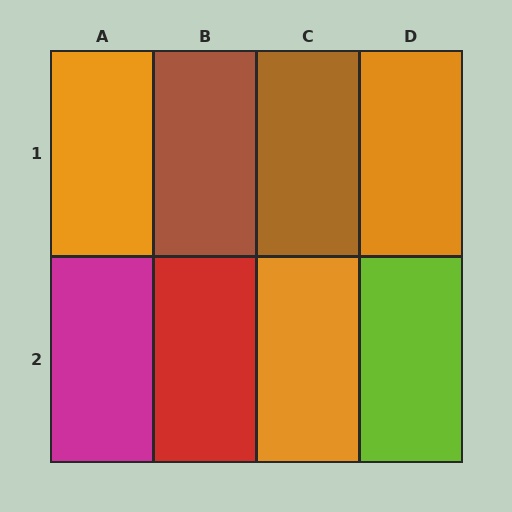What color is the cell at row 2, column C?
Orange.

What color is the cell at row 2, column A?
Magenta.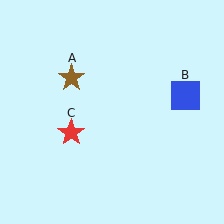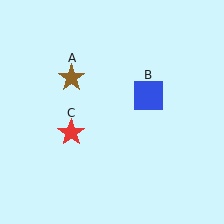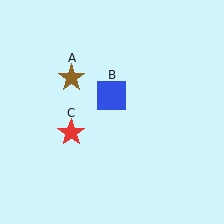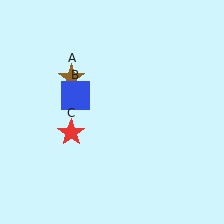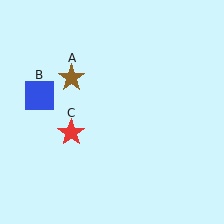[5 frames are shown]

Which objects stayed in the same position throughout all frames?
Brown star (object A) and red star (object C) remained stationary.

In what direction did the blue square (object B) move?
The blue square (object B) moved left.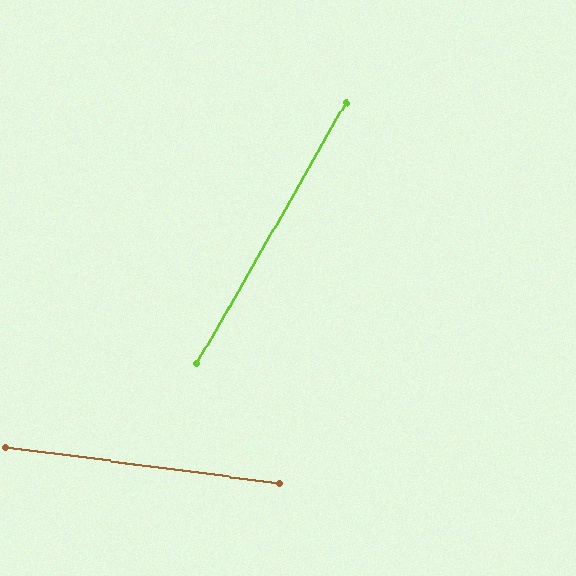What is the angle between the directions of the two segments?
Approximately 68 degrees.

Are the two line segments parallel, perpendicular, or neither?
Neither parallel nor perpendicular — they differ by about 68°.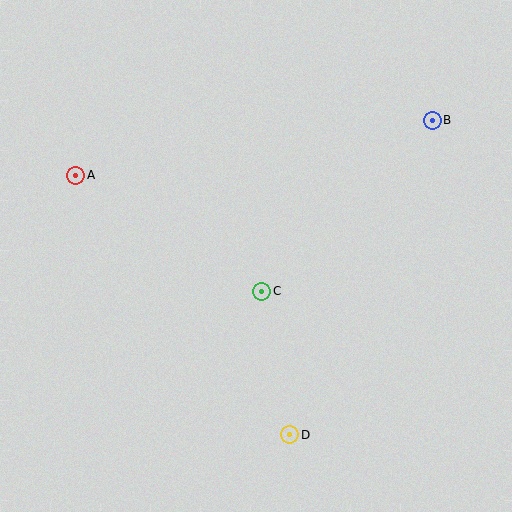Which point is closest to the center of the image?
Point C at (262, 291) is closest to the center.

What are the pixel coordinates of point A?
Point A is at (76, 175).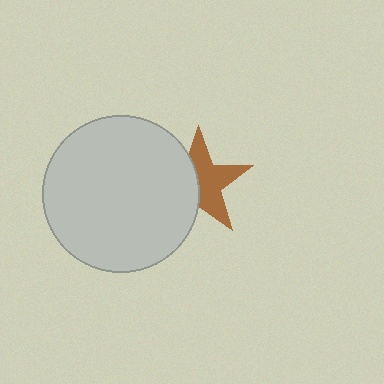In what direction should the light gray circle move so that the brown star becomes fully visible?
The light gray circle should move left. That is the shortest direction to clear the overlap and leave the brown star fully visible.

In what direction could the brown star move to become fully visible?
The brown star could move right. That would shift it out from behind the light gray circle entirely.